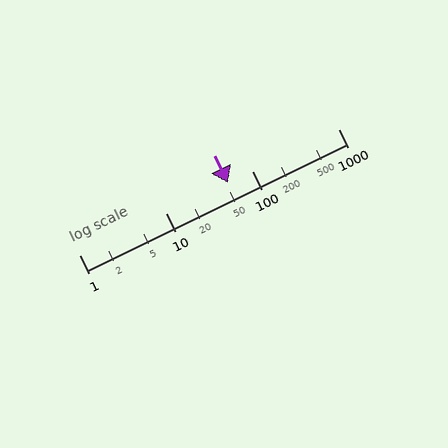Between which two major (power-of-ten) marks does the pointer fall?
The pointer is between 10 and 100.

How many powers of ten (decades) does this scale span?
The scale spans 3 decades, from 1 to 1000.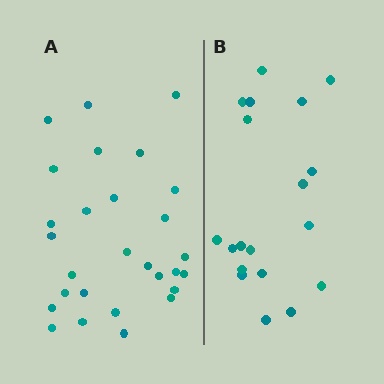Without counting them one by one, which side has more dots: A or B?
Region A (the left region) has more dots.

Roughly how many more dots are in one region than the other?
Region A has roughly 8 or so more dots than region B.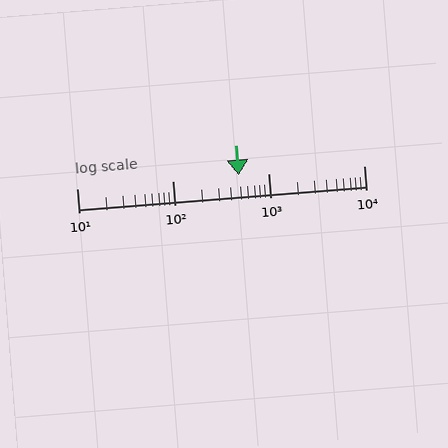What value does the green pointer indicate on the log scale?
The pointer indicates approximately 490.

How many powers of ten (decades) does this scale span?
The scale spans 3 decades, from 10 to 10000.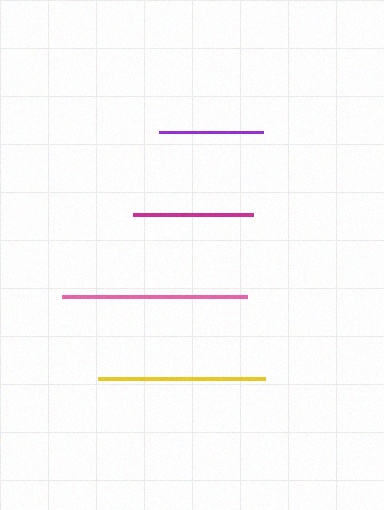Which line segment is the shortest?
The purple line is the shortest at approximately 103 pixels.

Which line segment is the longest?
The pink line is the longest at approximately 185 pixels.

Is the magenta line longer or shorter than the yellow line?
The yellow line is longer than the magenta line.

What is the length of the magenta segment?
The magenta segment is approximately 119 pixels long.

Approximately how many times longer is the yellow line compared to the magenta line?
The yellow line is approximately 1.4 times the length of the magenta line.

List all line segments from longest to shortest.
From longest to shortest: pink, yellow, magenta, purple.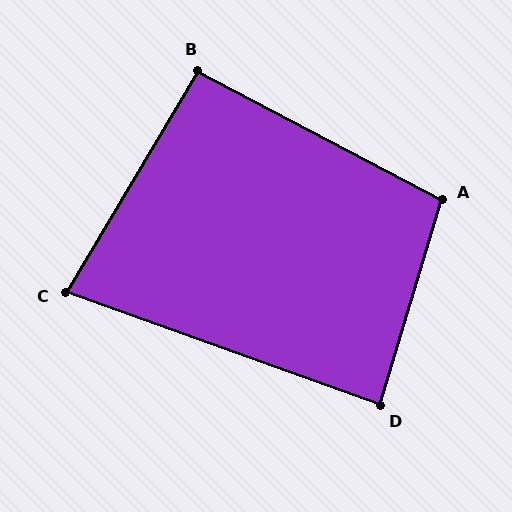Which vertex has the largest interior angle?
A, at approximately 101 degrees.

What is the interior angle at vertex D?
Approximately 87 degrees (approximately right).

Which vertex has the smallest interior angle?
C, at approximately 79 degrees.